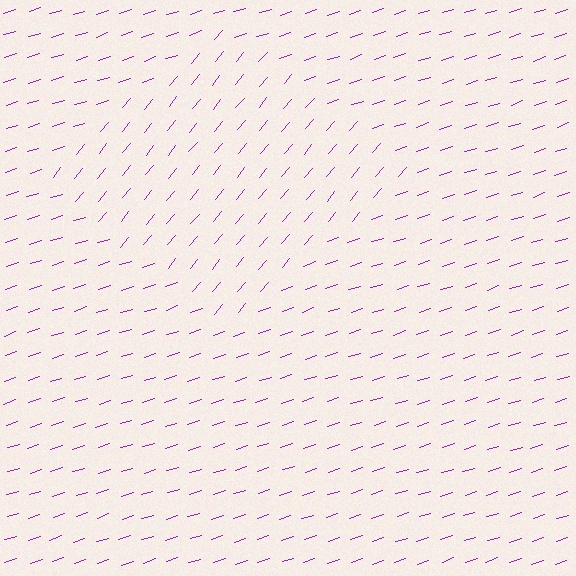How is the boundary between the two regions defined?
The boundary is defined purely by a change in line orientation (approximately 32 degrees difference). All lines are the same color and thickness.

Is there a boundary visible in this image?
Yes, there is a texture boundary formed by a change in line orientation.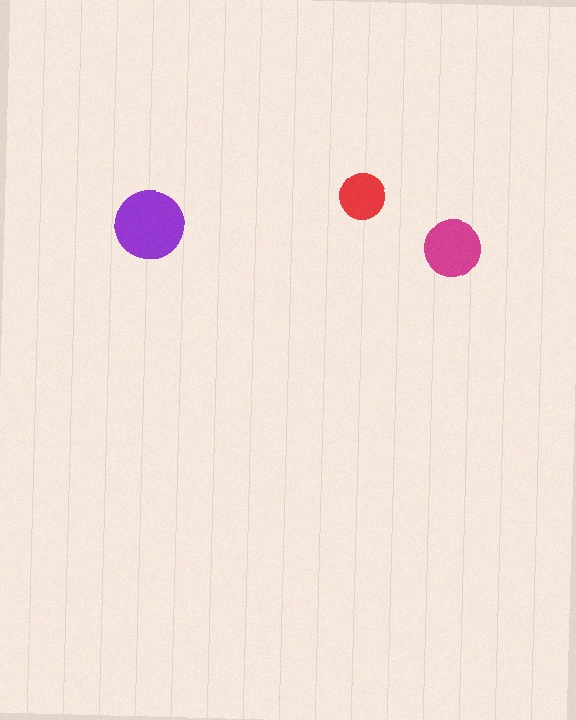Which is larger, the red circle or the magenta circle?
The magenta one.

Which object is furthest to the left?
The purple circle is leftmost.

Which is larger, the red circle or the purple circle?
The purple one.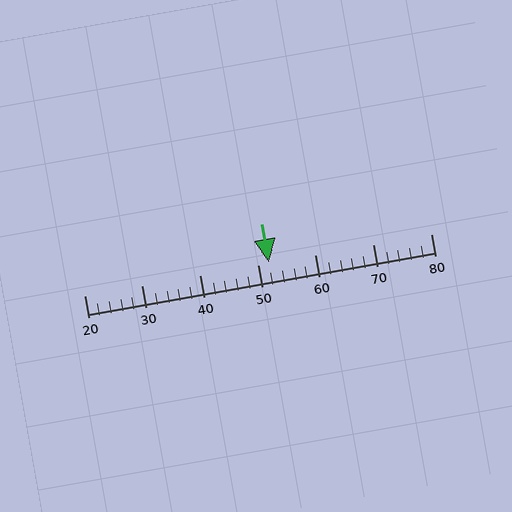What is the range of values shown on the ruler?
The ruler shows values from 20 to 80.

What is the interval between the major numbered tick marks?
The major tick marks are spaced 10 units apart.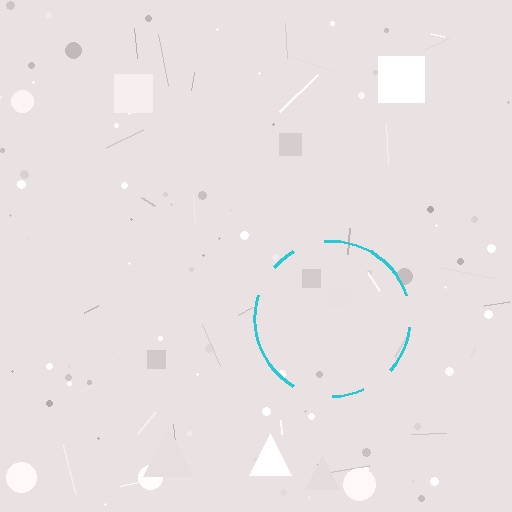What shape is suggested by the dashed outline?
The dashed outline suggests a circle.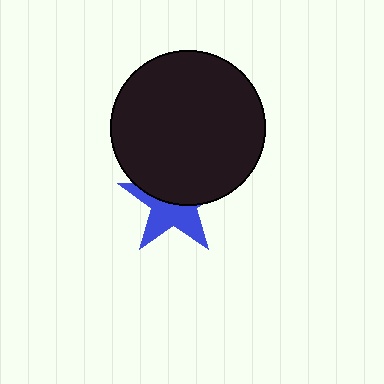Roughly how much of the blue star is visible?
About half of it is visible (roughly 51%).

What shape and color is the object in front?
The object in front is a black circle.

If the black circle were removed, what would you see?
You would see the complete blue star.